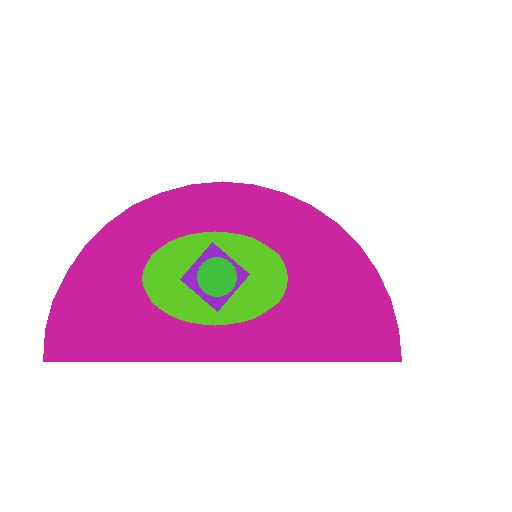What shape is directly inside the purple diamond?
The green circle.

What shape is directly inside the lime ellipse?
The purple diamond.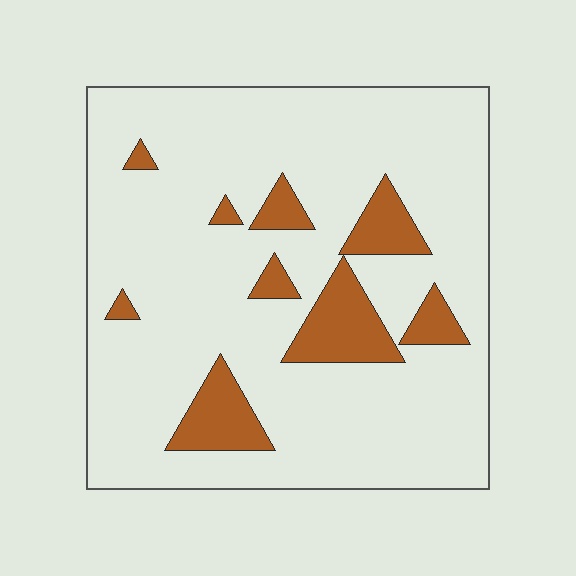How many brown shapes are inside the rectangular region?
9.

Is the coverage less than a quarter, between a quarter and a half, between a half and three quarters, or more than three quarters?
Less than a quarter.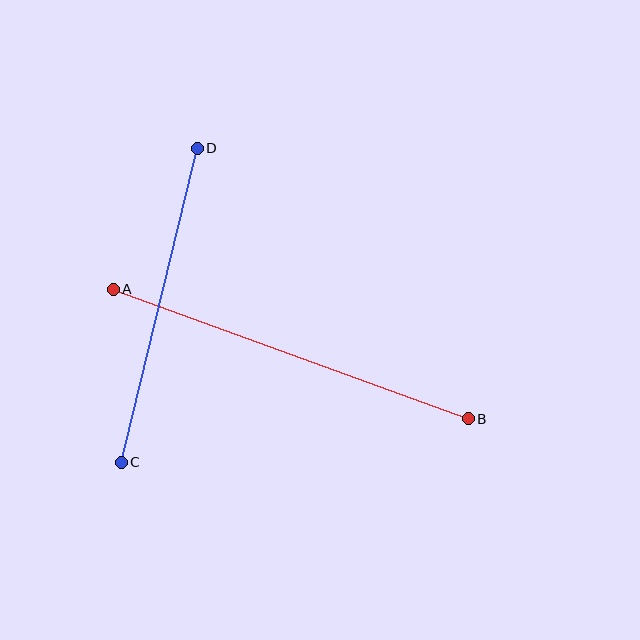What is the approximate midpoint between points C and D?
The midpoint is at approximately (159, 305) pixels.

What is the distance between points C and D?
The distance is approximately 323 pixels.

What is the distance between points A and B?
The distance is approximately 378 pixels.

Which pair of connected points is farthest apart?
Points A and B are farthest apart.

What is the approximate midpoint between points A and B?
The midpoint is at approximately (291, 354) pixels.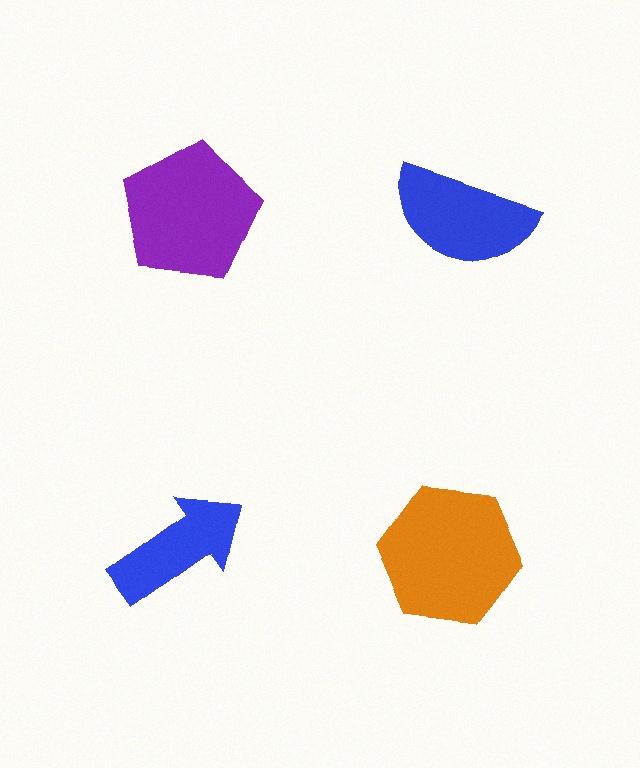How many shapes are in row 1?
2 shapes.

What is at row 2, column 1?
A blue arrow.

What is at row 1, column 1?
A purple pentagon.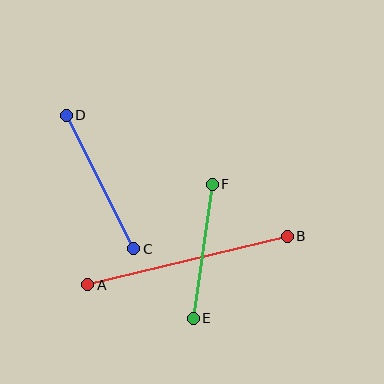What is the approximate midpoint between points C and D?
The midpoint is at approximately (100, 182) pixels.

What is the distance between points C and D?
The distance is approximately 149 pixels.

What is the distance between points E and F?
The distance is approximately 135 pixels.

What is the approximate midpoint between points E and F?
The midpoint is at approximately (203, 251) pixels.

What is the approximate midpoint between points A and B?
The midpoint is at approximately (187, 260) pixels.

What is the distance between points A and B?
The distance is approximately 205 pixels.